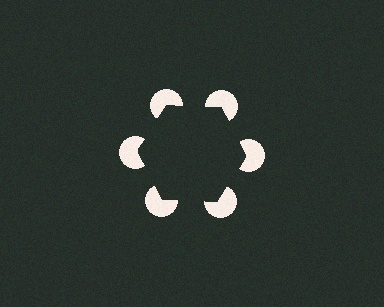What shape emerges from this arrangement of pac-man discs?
An illusory hexagon — its edges are inferred from the aligned wedge cuts in the pac-man discs, not physically drawn.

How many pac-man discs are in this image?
There are 6 — one at each vertex of the illusory hexagon.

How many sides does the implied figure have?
6 sides.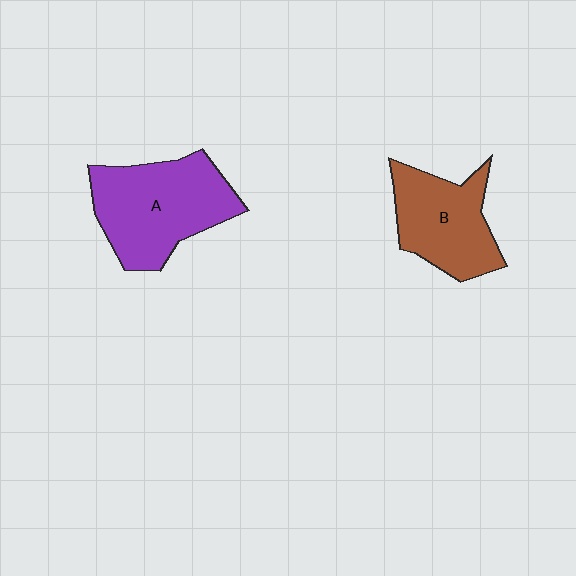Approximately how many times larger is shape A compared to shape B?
Approximately 1.3 times.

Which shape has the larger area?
Shape A (purple).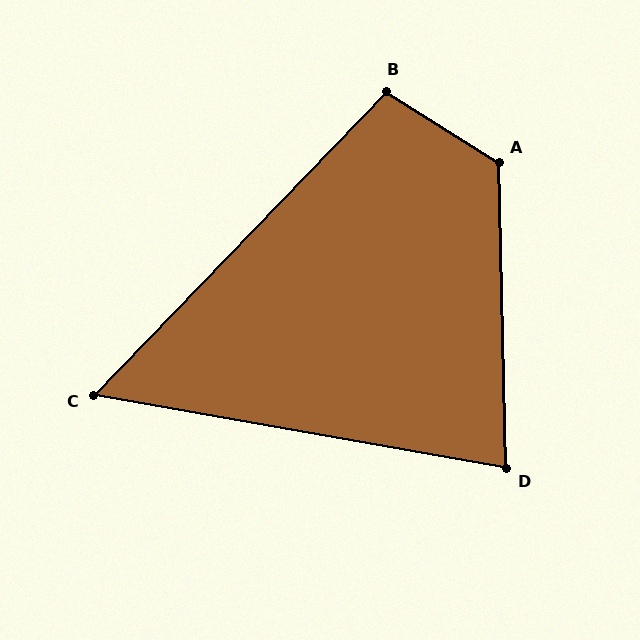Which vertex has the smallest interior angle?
C, at approximately 56 degrees.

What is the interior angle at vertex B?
Approximately 101 degrees (obtuse).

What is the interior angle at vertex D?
Approximately 79 degrees (acute).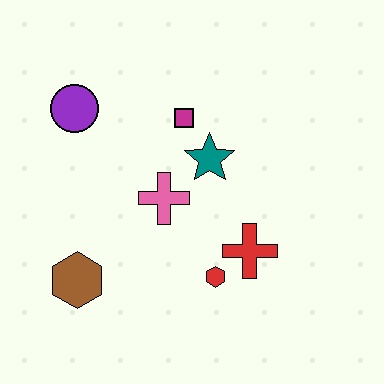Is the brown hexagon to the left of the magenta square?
Yes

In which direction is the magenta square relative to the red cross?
The magenta square is above the red cross.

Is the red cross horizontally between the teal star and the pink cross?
No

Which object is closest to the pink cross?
The teal star is closest to the pink cross.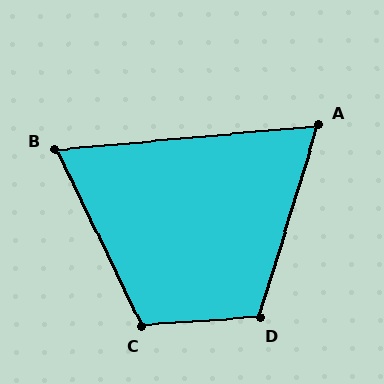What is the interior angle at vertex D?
Approximately 111 degrees (obtuse).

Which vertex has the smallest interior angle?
A, at approximately 68 degrees.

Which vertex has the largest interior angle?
C, at approximately 112 degrees.